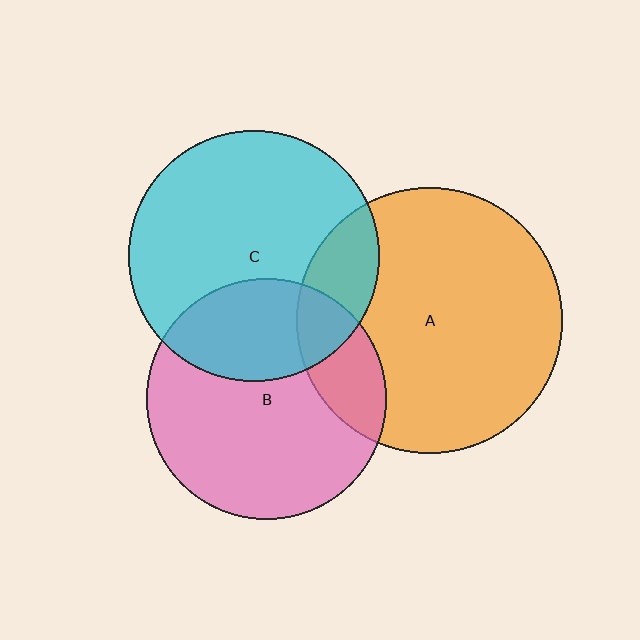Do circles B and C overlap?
Yes.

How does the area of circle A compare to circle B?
Approximately 1.2 times.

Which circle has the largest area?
Circle A (orange).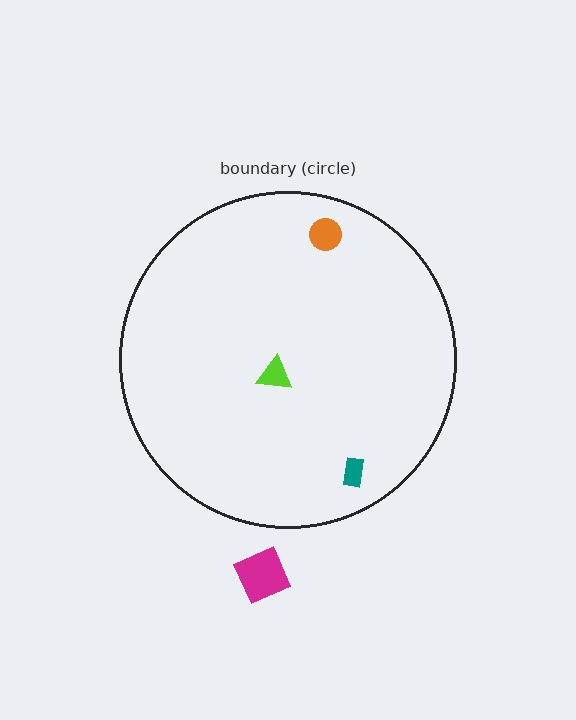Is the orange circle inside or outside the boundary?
Inside.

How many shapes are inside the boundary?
3 inside, 1 outside.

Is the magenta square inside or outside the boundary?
Outside.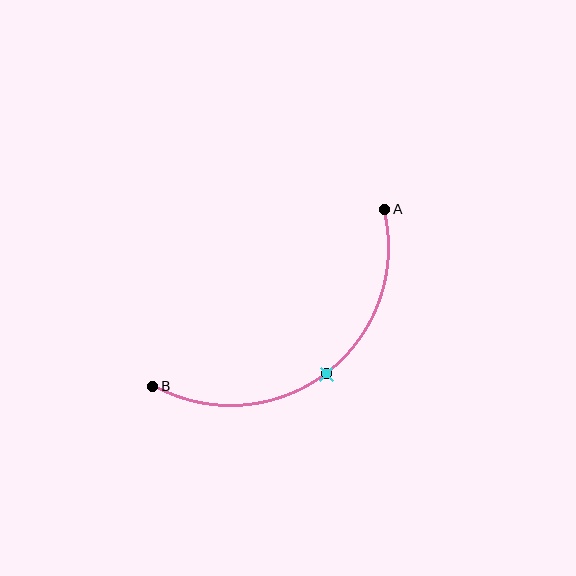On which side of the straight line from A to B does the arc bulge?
The arc bulges below and to the right of the straight line connecting A and B.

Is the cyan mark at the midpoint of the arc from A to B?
Yes. The cyan mark lies on the arc at equal arc-length from both A and B — it is the arc midpoint.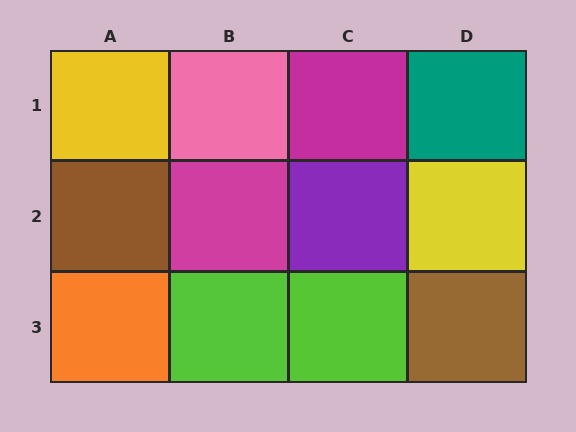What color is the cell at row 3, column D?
Brown.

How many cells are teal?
1 cell is teal.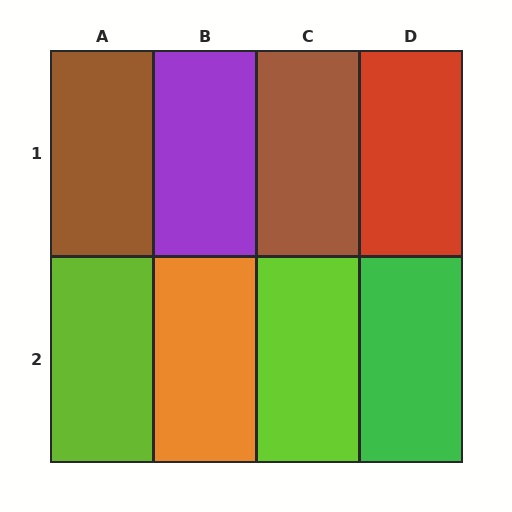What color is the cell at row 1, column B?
Purple.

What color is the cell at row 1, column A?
Brown.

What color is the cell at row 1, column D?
Red.